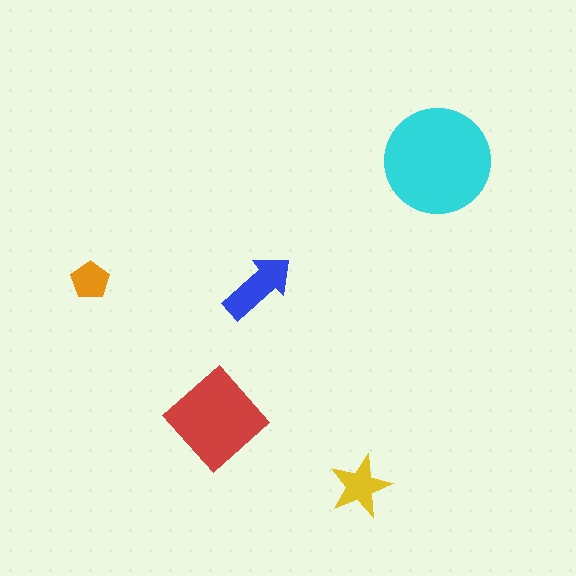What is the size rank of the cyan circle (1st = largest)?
1st.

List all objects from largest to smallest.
The cyan circle, the red diamond, the blue arrow, the yellow star, the orange pentagon.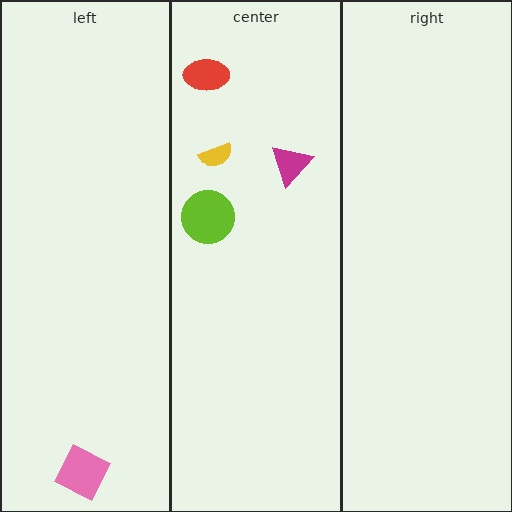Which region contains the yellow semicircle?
The center region.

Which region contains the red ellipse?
The center region.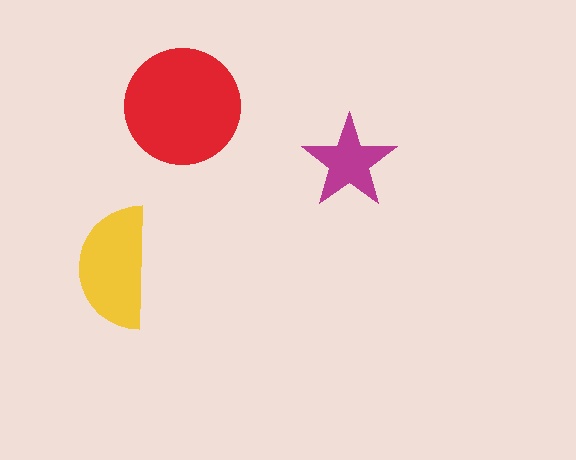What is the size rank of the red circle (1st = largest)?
1st.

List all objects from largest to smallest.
The red circle, the yellow semicircle, the magenta star.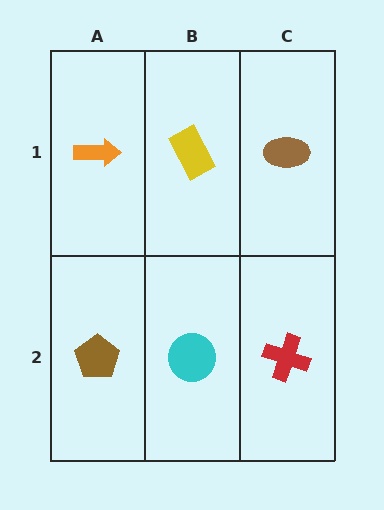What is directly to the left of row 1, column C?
A yellow rectangle.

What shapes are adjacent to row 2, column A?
An orange arrow (row 1, column A), a cyan circle (row 2, column B).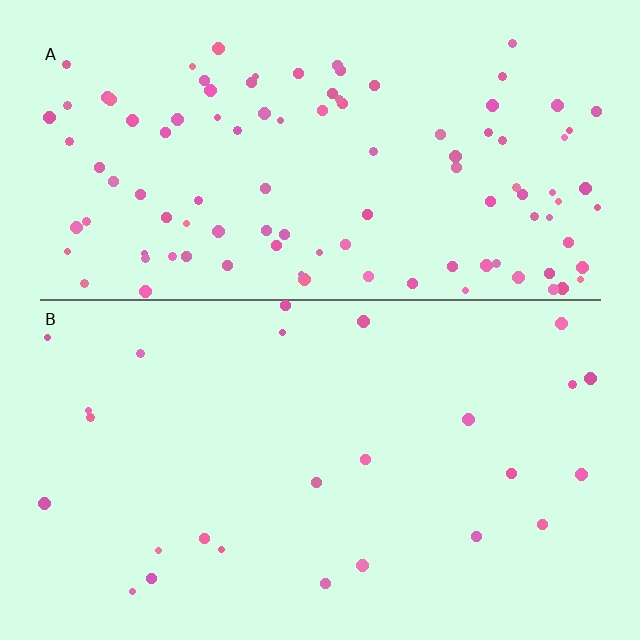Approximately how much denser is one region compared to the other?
Approximately 4.1× — region A over region B.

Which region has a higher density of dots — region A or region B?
A (the top).